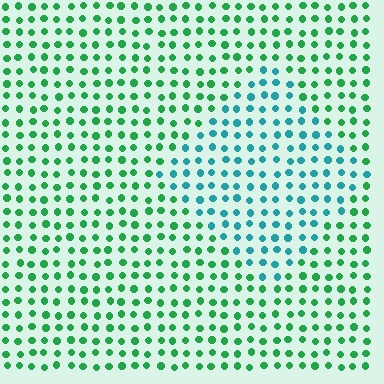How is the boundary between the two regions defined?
The boundary is defined purely by a slight shift in hue (about 45 degrees). Spacing, size, and orientation are identical on both sides.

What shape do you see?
I see a diamond.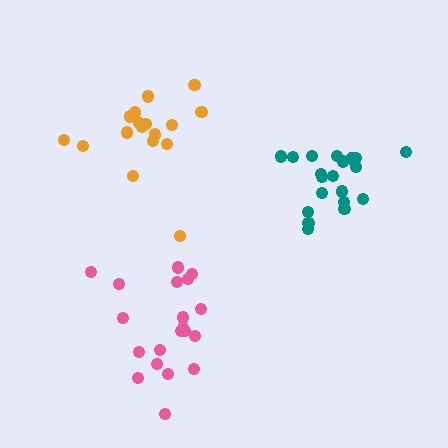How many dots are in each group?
Group 1: 20 dots, Group 2: 17 dots, Group 3: 20 dots (57 total).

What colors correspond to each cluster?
The clusters are colored: pink, orange, teal.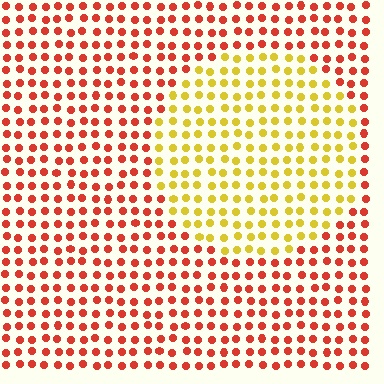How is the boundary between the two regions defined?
The boundary is defined purely by a slight shift in hue (about 50 degrees). Spacing, size, and orientation are identical on both sides.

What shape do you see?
I see a circle.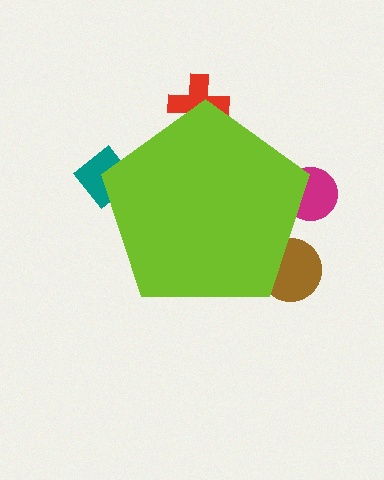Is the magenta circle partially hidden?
Yes, the magenta circle is partially hidden behind the lime pentagon.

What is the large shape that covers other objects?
A lime pentagon.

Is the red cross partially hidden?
Yes, the red cross is partially hidden behind the lime pentagon.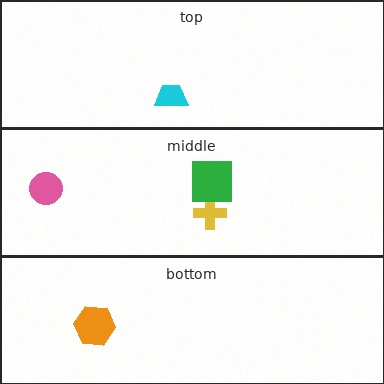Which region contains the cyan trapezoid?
The top region.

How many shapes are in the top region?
1.